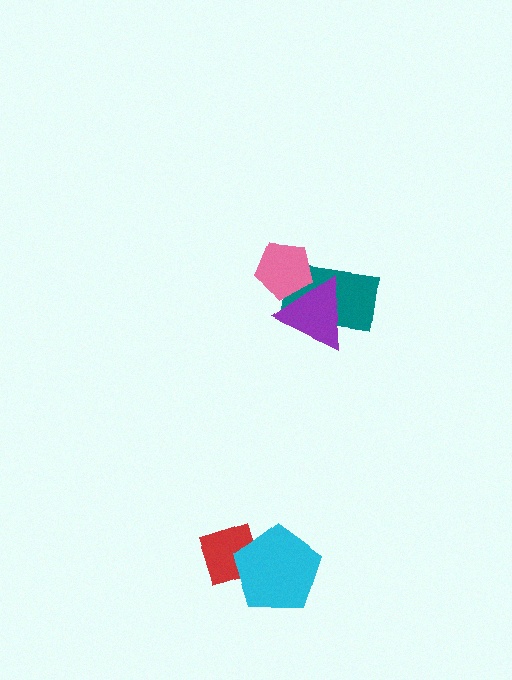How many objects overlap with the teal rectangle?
2 objects overlap with the teal rectangle.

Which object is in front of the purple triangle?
The pink pentagon is in front of the purple triangle.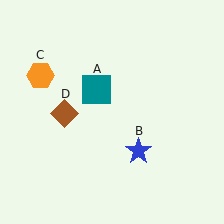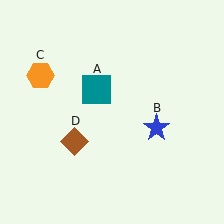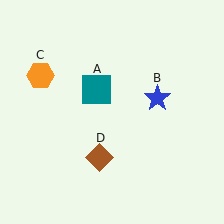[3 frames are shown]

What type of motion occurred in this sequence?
The blue star (object B), brown diamond (object D) rotated counterclockwise around the center of the scene.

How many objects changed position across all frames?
2 objects changed position: blue star (object B), brown diamond (object D).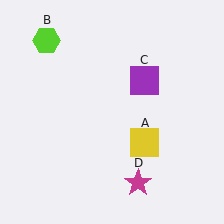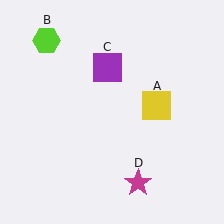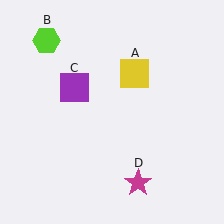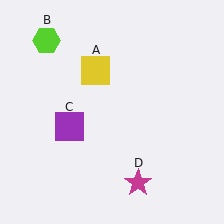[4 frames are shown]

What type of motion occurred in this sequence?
The yellow square (object A), purple square (object C) rotated counterclockwise around the center of the scene.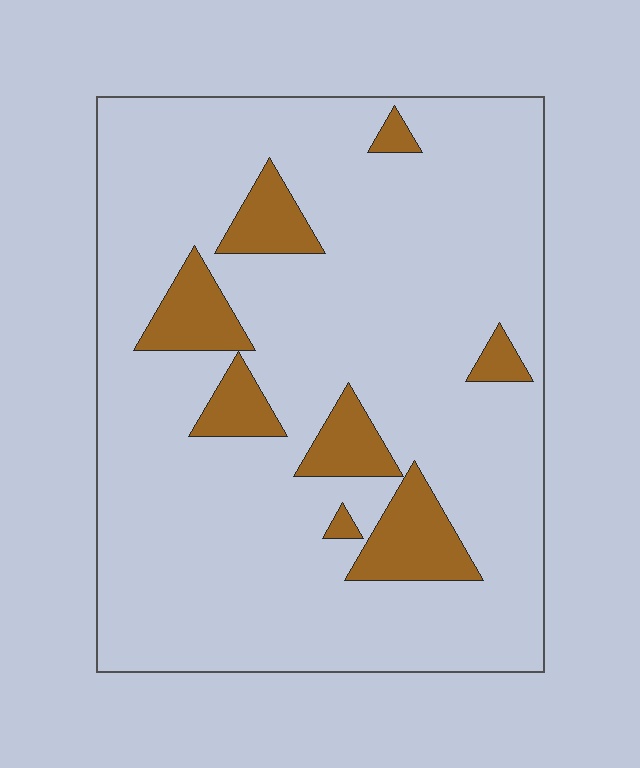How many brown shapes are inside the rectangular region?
8.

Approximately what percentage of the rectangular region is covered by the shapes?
Approximately 15%.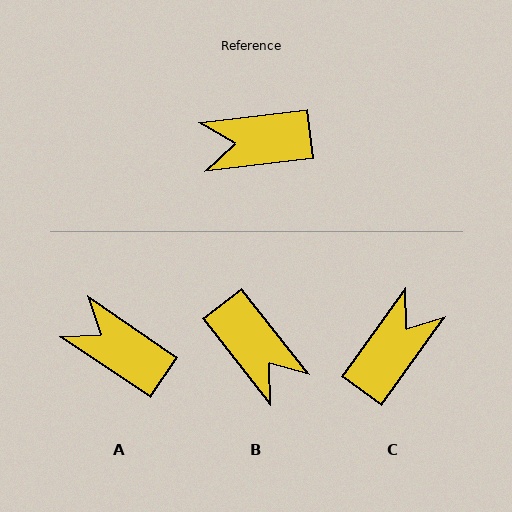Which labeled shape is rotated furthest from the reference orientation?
C, about 133 degrees away.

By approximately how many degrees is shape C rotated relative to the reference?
Approximately 133 degrees clockwise.